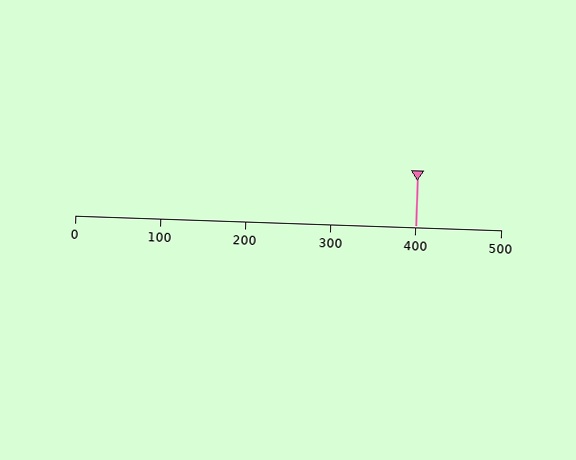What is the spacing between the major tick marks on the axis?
The major ticks are spaced 100 apart.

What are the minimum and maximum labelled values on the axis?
The axis runs from 0 to 500.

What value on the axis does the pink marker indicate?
The marker indicates approximately 400.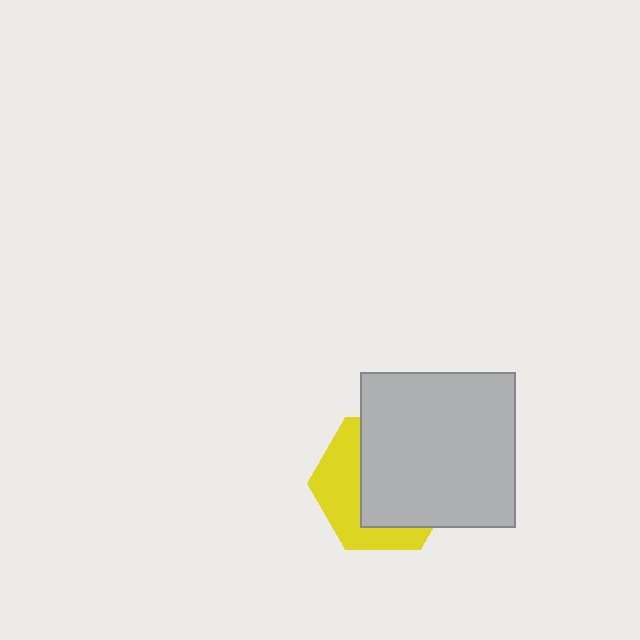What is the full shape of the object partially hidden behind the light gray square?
The partially hidden object is a yellow hexagon.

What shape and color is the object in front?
The object in front is a light gray square.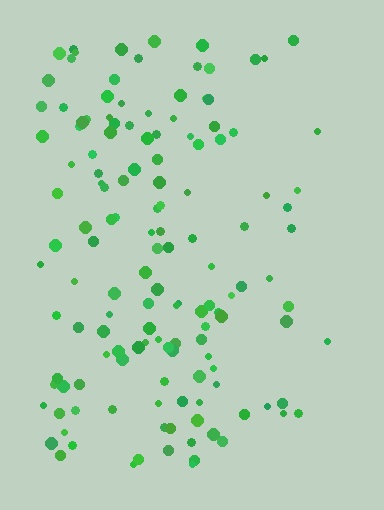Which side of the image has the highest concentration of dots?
The left.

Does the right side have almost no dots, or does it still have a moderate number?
Still a moderate number, just noticeably fewer than the left.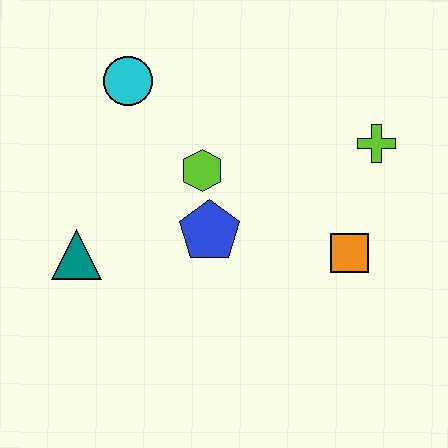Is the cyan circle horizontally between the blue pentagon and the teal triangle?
Yes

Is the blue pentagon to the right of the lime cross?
No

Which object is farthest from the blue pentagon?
The lime cross is farthest from the blue pentagon.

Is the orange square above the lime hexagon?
No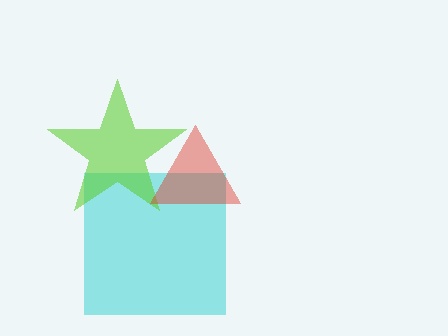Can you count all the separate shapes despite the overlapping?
Yes, there are 3 separate shapes.